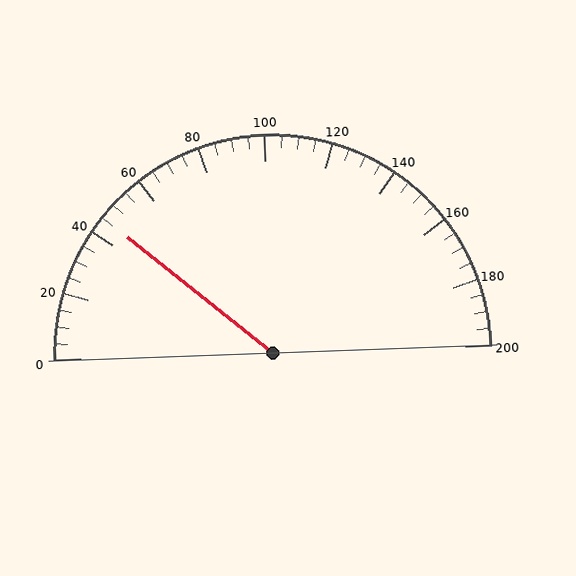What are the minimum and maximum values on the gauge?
The gauge ranges from 0 to 200.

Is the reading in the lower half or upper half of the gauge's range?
The reading is in the lower half of the range (0 to 200).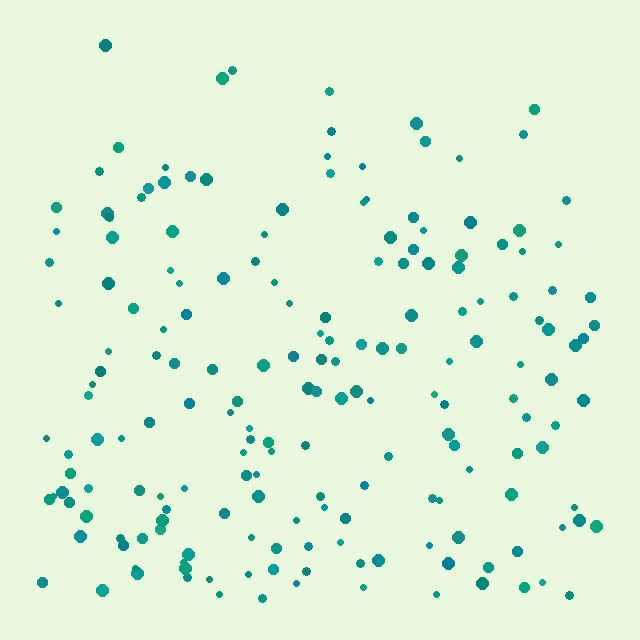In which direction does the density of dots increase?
From top to bottom, with the bottom side densest.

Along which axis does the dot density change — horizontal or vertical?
Vertical.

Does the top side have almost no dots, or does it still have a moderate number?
Still a moderate number, just noticeably fewer than the bottom.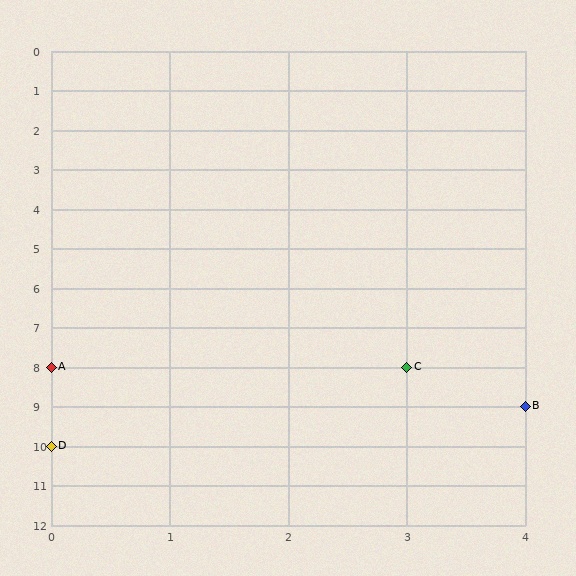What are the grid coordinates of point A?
Point A is at grid coordinates (0, 8).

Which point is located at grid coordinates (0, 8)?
Point A is at (0, 8).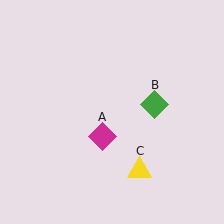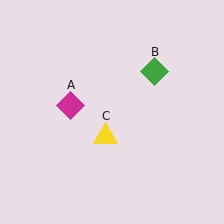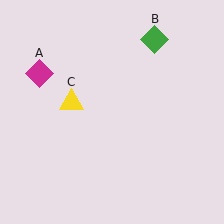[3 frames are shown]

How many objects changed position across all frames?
3 objects changed position: magenta diamond (object A), green diamond (object B), yellow triangle (object C).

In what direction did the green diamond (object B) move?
The green diamond (object B) moved up.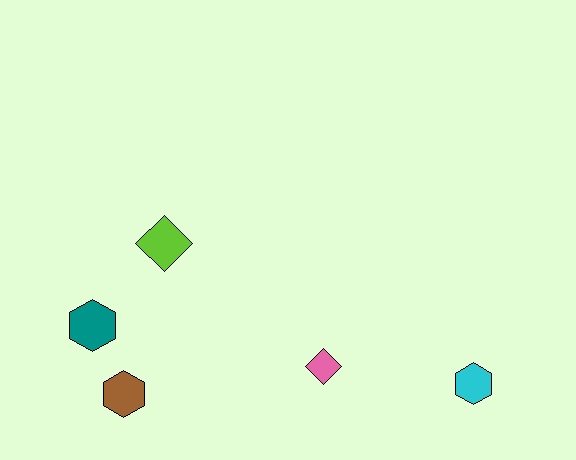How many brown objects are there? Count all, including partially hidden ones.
There is 1 brown object.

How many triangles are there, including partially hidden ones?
There are no triangles.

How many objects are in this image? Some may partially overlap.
There are 5 objects.